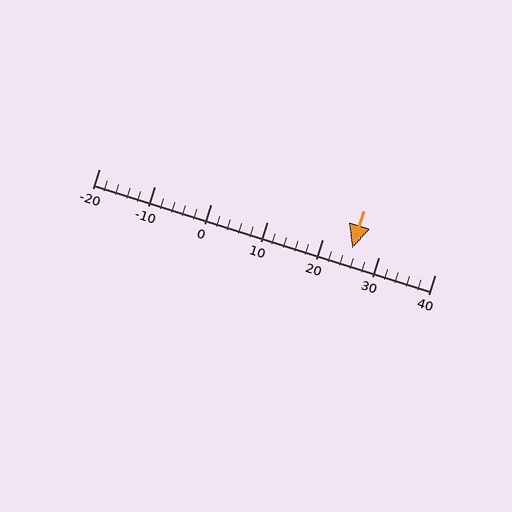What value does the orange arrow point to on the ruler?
The orange arrow points to approximately 25.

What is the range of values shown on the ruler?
The ruler shows values from -20 to 40.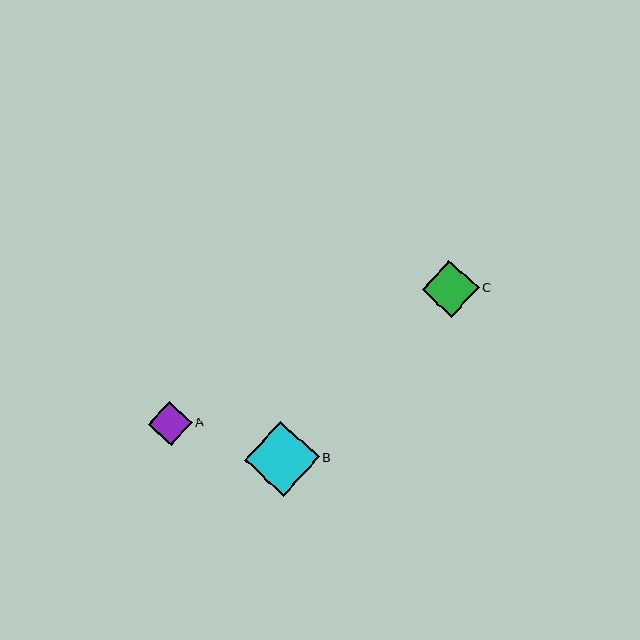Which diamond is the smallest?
Diamond A is the smallest with a size of approximately 44 pixels.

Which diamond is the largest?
Diamond B is the largest with a size of approximately 75 pixels.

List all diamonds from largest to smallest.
From largest to smallest: B, C, A.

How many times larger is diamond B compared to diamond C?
Diamond B is approximately 1.3 times the size of diamond C.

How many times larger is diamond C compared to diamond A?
Diamond C is approximately 1.3 times the size of diamond A.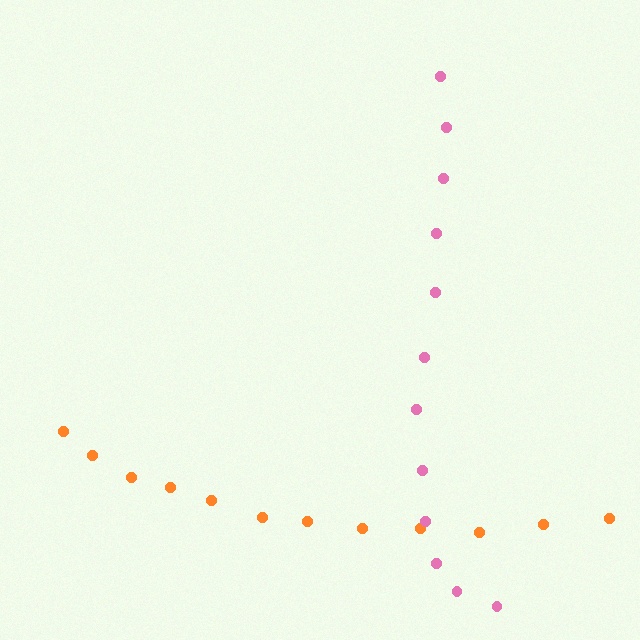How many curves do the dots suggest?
There are 2 distinct paths.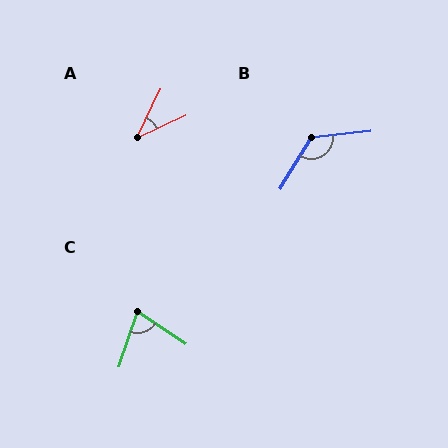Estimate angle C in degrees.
Approximately 75 degrees.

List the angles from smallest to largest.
A (39°), C (75°), B (128°).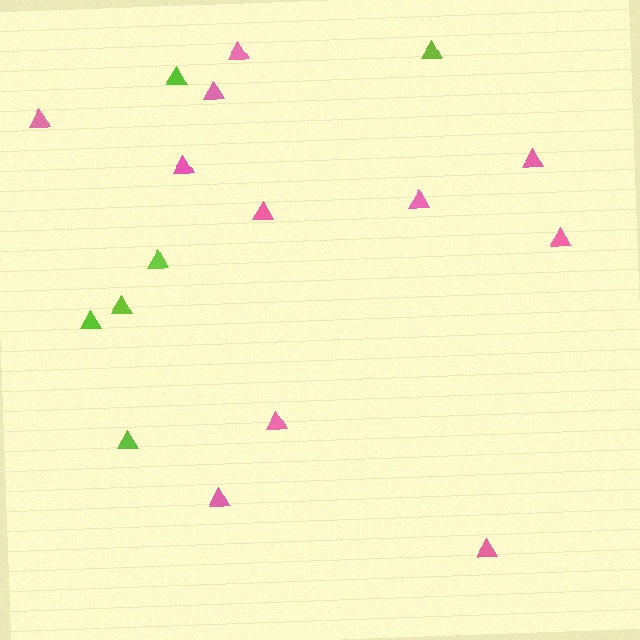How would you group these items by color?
There are 2 groups: one group of lime triangles (6) and one group of pink triangles (11).